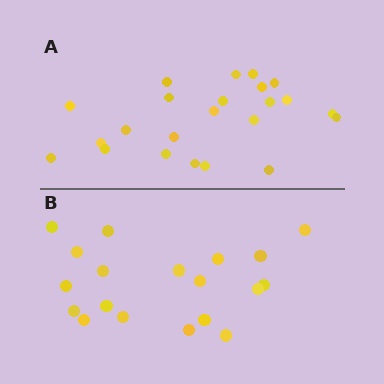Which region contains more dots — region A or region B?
Region A (the top region) has more dots.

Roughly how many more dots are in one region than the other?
Region A has about 4 more dots than region B.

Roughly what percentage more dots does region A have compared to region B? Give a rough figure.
About 20% more.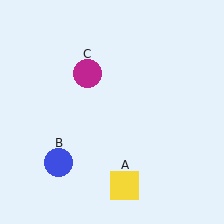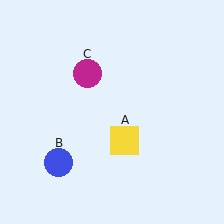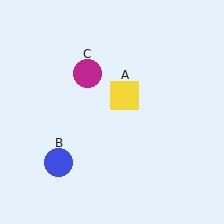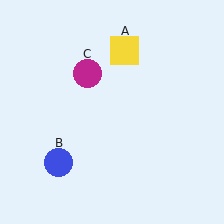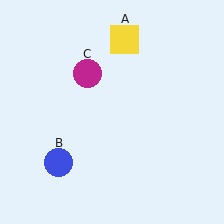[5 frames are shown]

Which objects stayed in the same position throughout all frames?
Blue circle (object B) and magenta circle (object C) remained stationary.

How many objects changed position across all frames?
1 object changed position: yellow square (object A).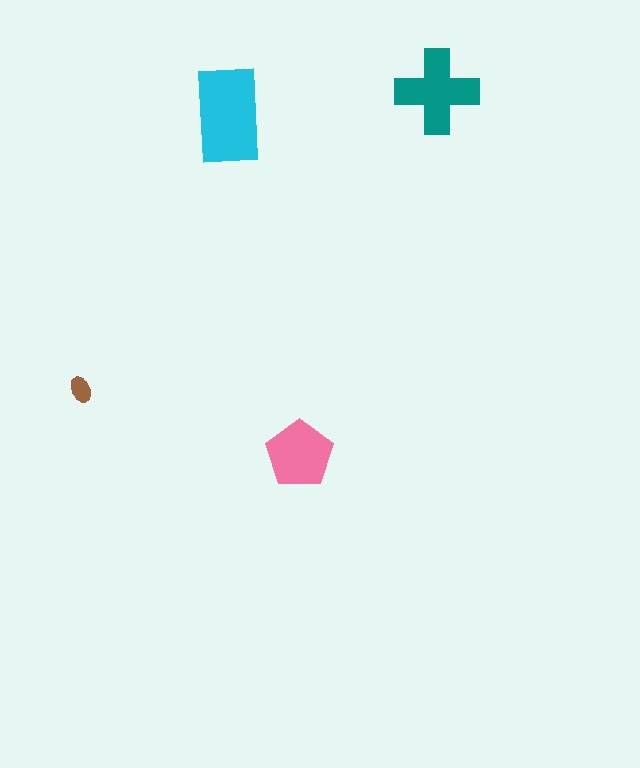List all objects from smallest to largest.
The brown ellipse, the pink pentagon, the teal cross, the cyan rectangle.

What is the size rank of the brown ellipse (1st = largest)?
4th.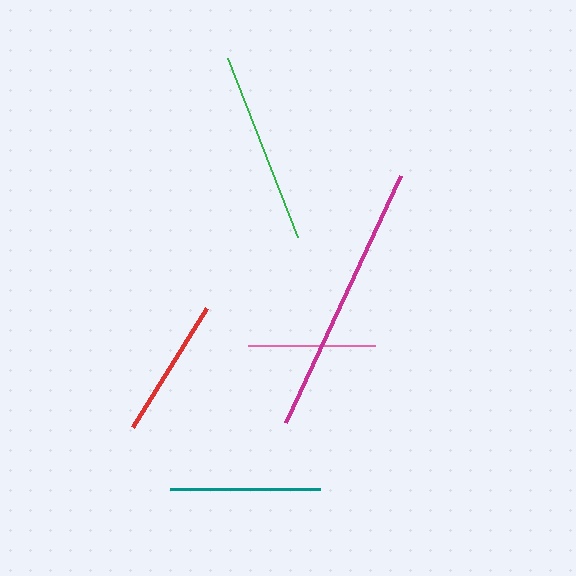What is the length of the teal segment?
The teal segment is approximately 150 pixels long.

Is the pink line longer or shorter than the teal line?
The teal line is longer than the pink line.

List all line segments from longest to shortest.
From longest to shortest: magenta, green, teal, red, pink.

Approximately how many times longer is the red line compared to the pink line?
The red line is approximately 1.1 times the length of the pink line.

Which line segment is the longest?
The magenta line is the longest at approximately 273 pixels.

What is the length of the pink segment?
The pink segment is approximately 127 pixels long.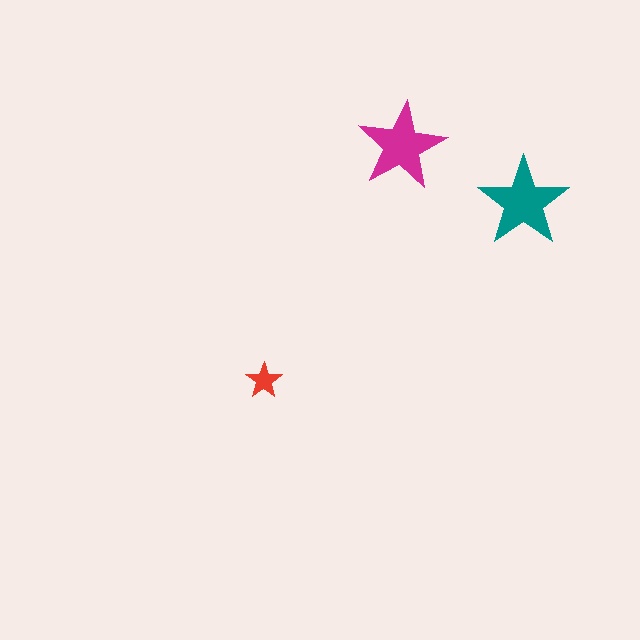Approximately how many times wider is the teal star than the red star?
About 2.5 times wider.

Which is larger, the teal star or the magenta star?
The teal one.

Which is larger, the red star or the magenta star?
The magenta one.